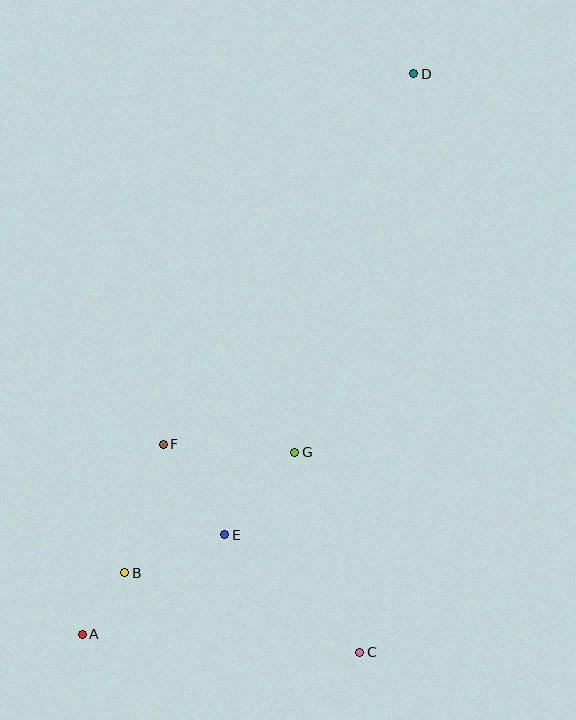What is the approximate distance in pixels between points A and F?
The distance between A and F is approximately 206 pixels.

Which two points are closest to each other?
Points A and B are closest to each other.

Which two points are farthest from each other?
Points A and D are farthest from each other.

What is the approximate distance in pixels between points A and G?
The distance between A and G is approximately 280 pixels.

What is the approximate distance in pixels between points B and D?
The distance between B and D is approximately 577 pixels.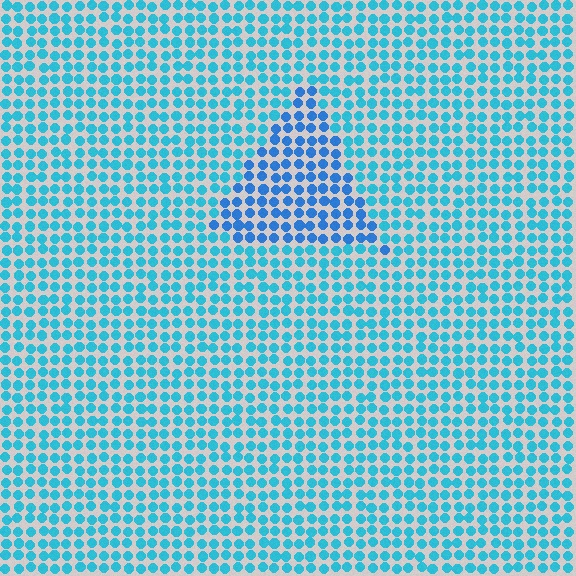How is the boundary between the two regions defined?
The boundary is defined purely by a slight shift in hue (about 24 degrees). Spacing, size, and orientation are identical on both sides.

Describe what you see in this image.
The image is filled with small cyan elements in a uniform arrangement. A triangle-shaped region is visible where the elements are tinted to a slightly different hue, forming a subtle color boundary.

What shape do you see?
I see a triangle.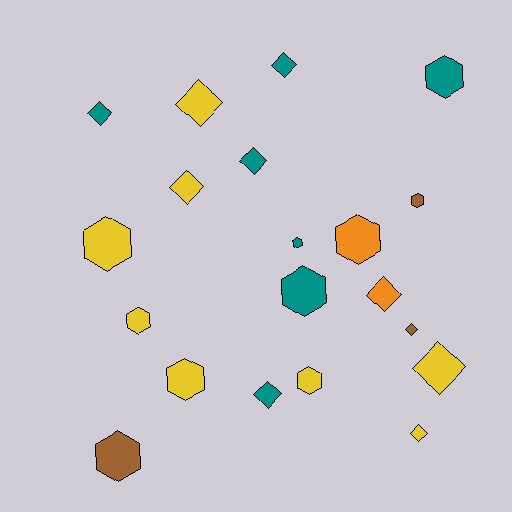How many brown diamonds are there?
There is 1 brown diamond.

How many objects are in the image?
There are 20 objects.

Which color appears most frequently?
Yellow, with 8 objects.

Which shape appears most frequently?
Hexagon, with 10 objects.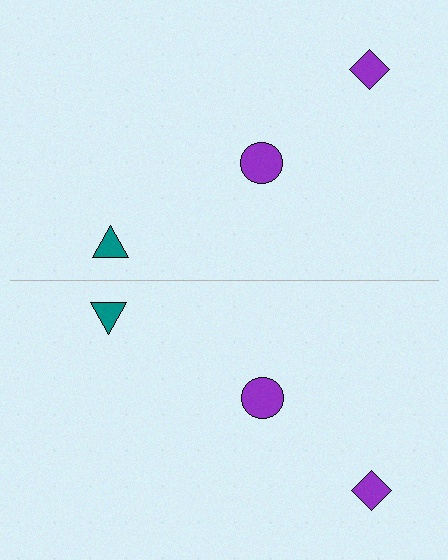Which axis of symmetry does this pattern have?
The pattern has a horizontal axis of symmetry running through the center of the image.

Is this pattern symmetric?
Yes, this pattern has bilateral (reflection) symmetry.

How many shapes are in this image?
There are 6 shapes in this image.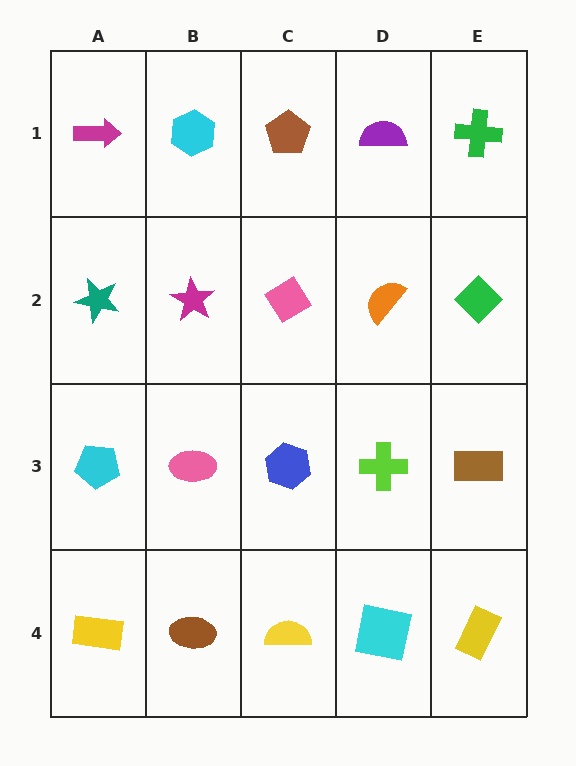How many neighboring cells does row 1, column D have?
3.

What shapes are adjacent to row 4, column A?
A cyan pentagon (row 3, column A), a brown ellipse (row 4, column B).